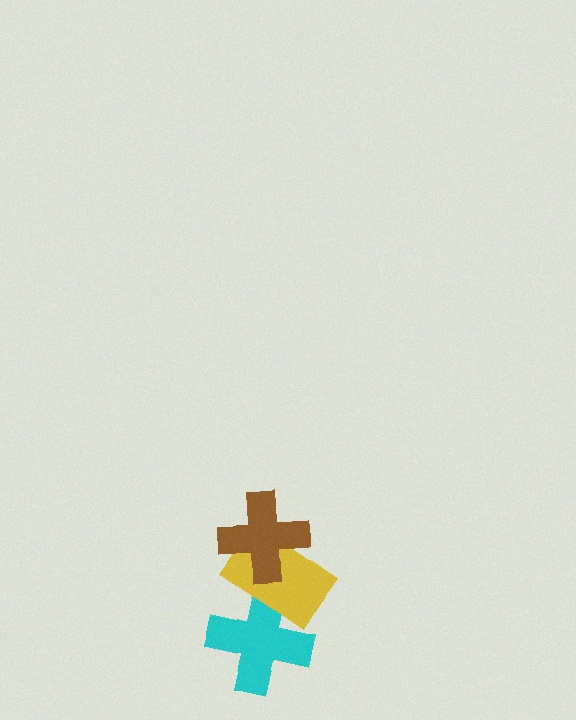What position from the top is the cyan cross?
The cyan cross is 3rd from the top.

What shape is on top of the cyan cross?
The yellow rectangle is on top of the cyan cross.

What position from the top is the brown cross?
The brown cross is 1st from the top.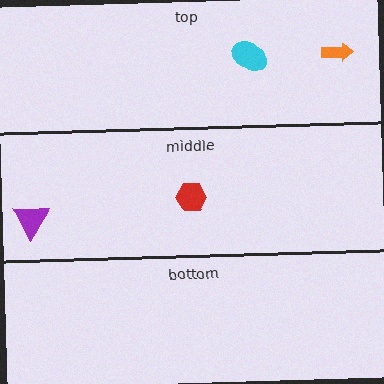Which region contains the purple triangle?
The middle region.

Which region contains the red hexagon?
The middle region.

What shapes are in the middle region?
The purple triangle, the red hexagon.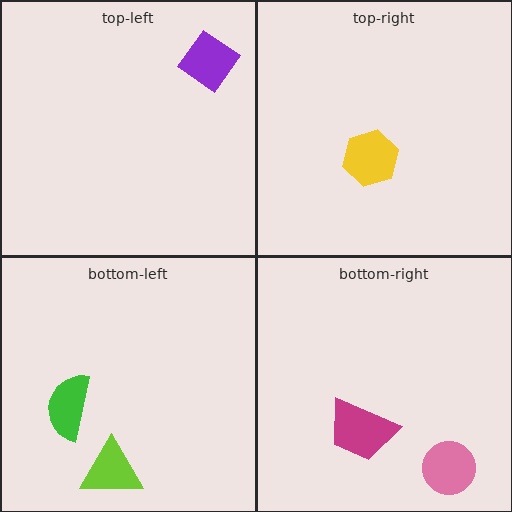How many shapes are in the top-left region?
1.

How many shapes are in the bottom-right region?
2.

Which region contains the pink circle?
The bottom-right region.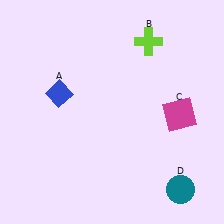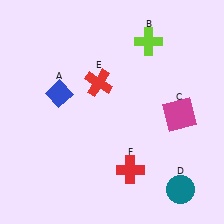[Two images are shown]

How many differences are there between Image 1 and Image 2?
There are 2 differences between the two images.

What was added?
A red cross (E), a red cross (F) were added in Image 2.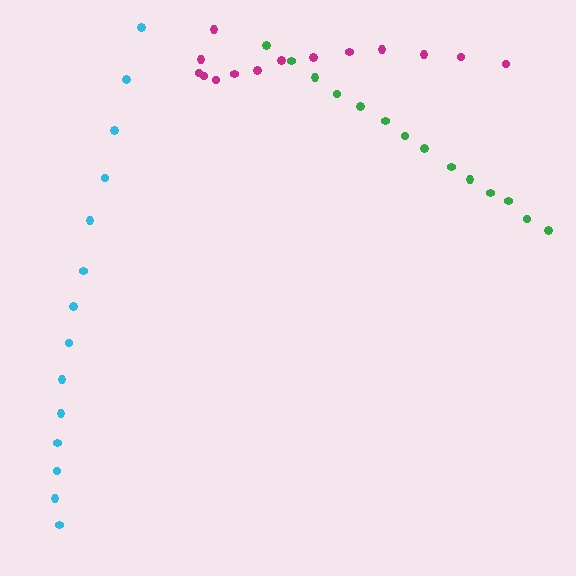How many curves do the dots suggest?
There are 3 distinct paths.